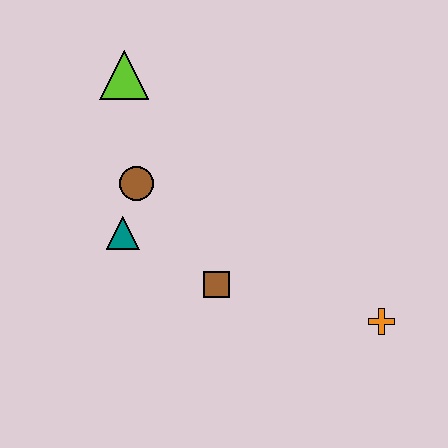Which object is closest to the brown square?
The teal triangle is closest to the brown square.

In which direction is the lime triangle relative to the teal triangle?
The lime triangle is above the teal triangle.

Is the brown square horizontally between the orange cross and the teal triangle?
Yes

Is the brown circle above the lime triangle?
No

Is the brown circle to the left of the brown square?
Yes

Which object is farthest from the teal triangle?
The orange cross is farthest from the teal triangle.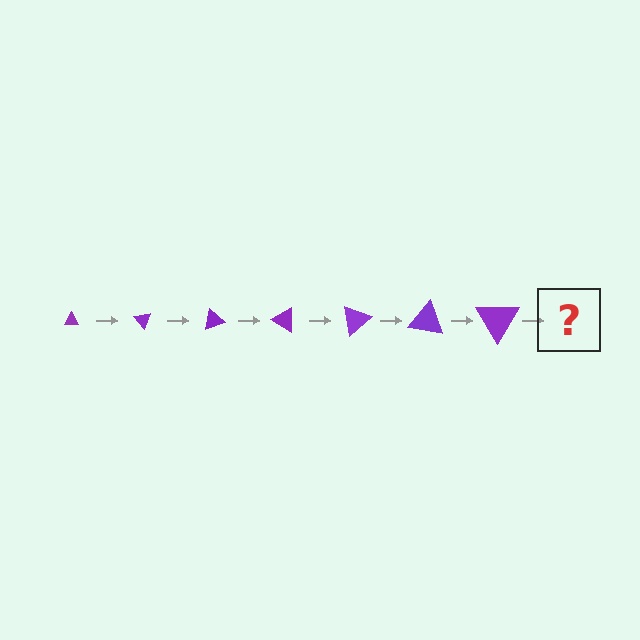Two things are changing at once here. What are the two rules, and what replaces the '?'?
The two rules are that the triangle grows larger each step and it rotates 50 degrees each step. The '?' should be a triangle, larger than the previous one and rotated 350 degrees from the start.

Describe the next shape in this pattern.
It should be a triangle, larger than the previous one and rotated 350 degrees from the start.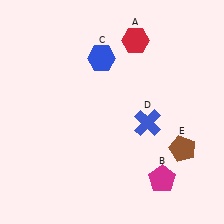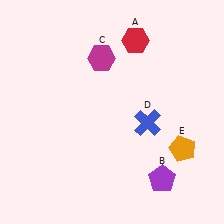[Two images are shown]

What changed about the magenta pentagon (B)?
In Image 1, B is magenta. In Image 2, it changed to purple.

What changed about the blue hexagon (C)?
In Image 1, C is blue. In Image 2, it changed to magenta.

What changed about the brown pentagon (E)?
In Image 1, E is brown. In Image 2, it changed to orange.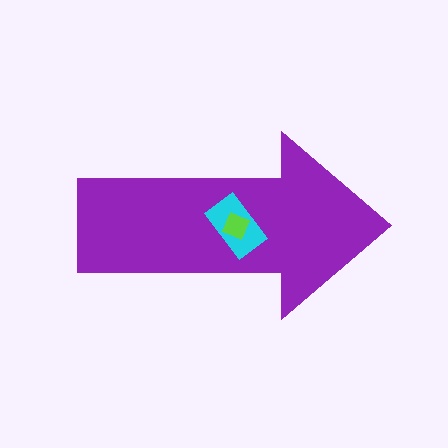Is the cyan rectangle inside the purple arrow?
Yes.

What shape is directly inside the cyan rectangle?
The lime diamond.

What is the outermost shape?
The purple arrow.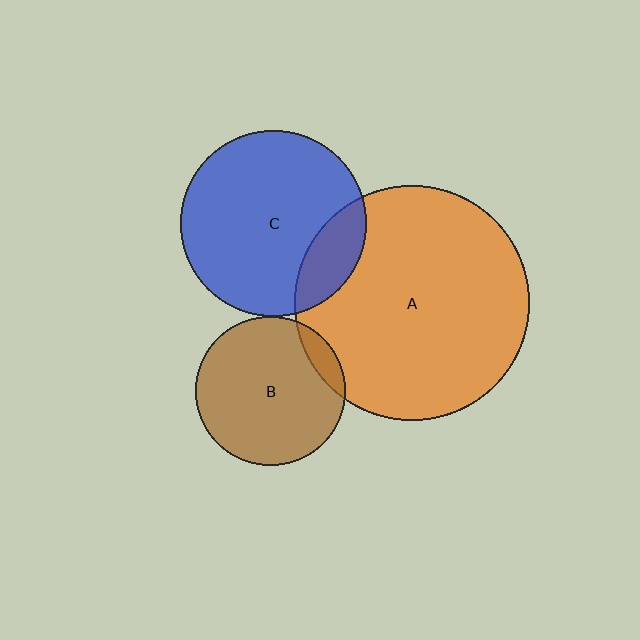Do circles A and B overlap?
Yes.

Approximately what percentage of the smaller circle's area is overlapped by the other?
Approximately 10%.